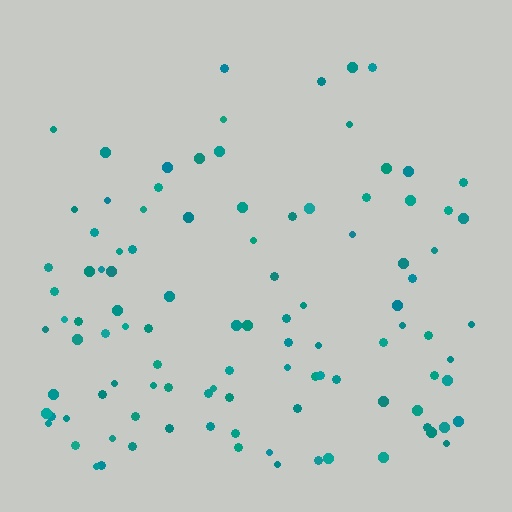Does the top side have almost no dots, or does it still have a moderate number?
Still a moderate number, just noticeably fewer than the bottom.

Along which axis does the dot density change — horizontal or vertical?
Vertical.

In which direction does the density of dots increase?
From top to bottom, with the bottom side densest.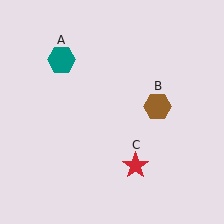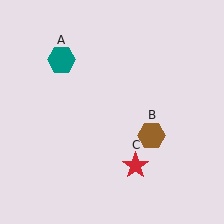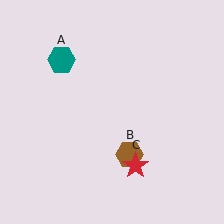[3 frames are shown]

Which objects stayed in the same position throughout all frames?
Teal hexagon (object A) and red star (object C) remained stationary.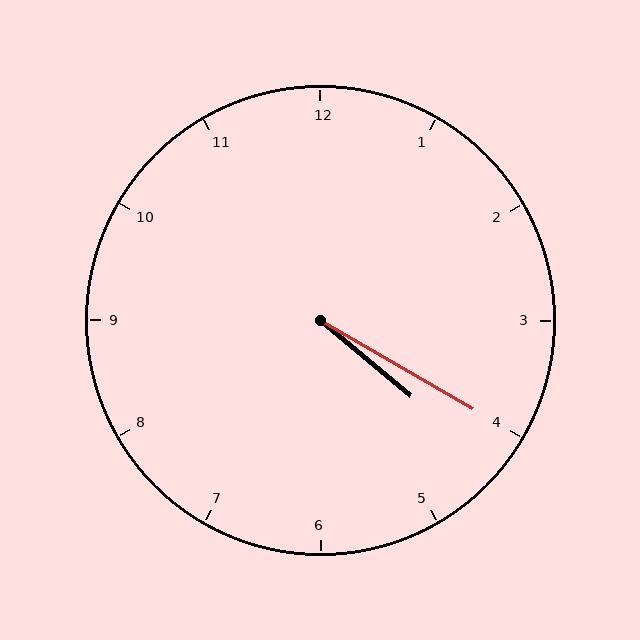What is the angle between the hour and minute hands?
Approximately 10 degrees.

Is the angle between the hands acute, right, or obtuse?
It is acute.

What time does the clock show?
4:20.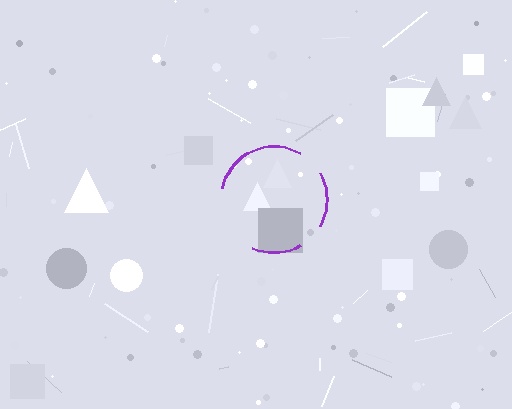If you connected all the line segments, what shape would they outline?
They would outline a circle.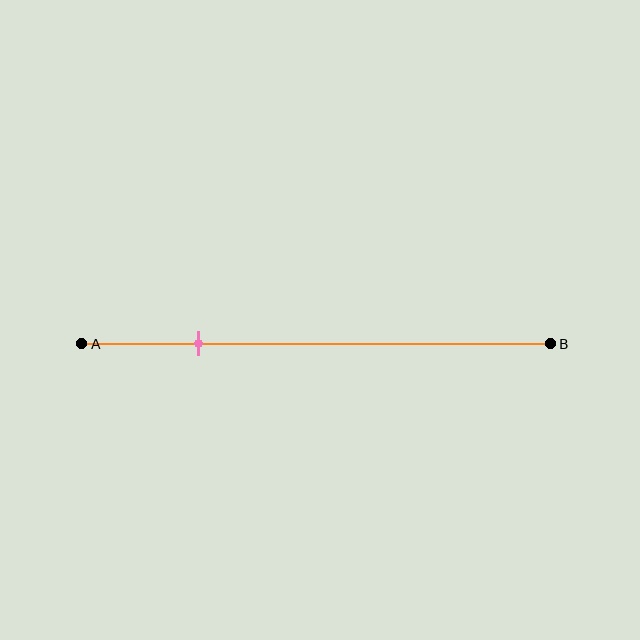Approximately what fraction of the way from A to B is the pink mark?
The pink mark is approximately 25% of the way from A to B.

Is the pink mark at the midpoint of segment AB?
No, the mark is at about 25% from A, not at the 50% midpoint.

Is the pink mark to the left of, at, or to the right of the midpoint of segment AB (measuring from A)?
The pink mark is to the left of the midpoint of segment AB.